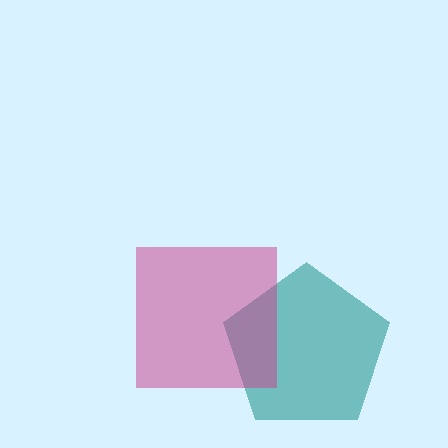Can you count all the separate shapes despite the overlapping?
Yes, there are 2 separate shapes.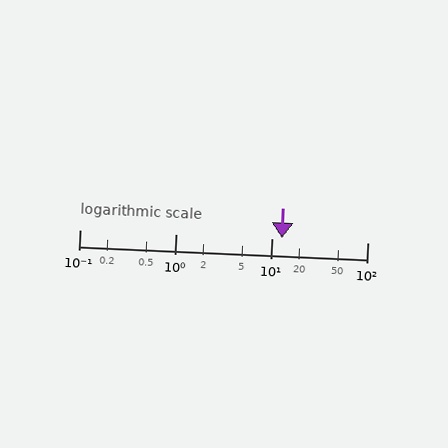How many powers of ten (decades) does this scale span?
The scale spans 3 decades, from 0.1 to 100.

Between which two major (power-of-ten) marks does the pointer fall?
The pointer is between 10 and 100.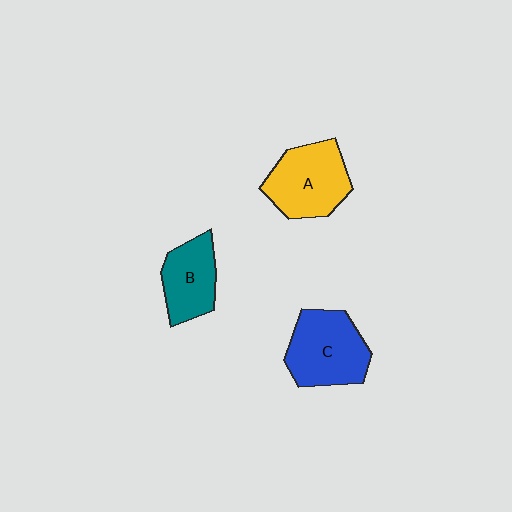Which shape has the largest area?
Shape C (blue).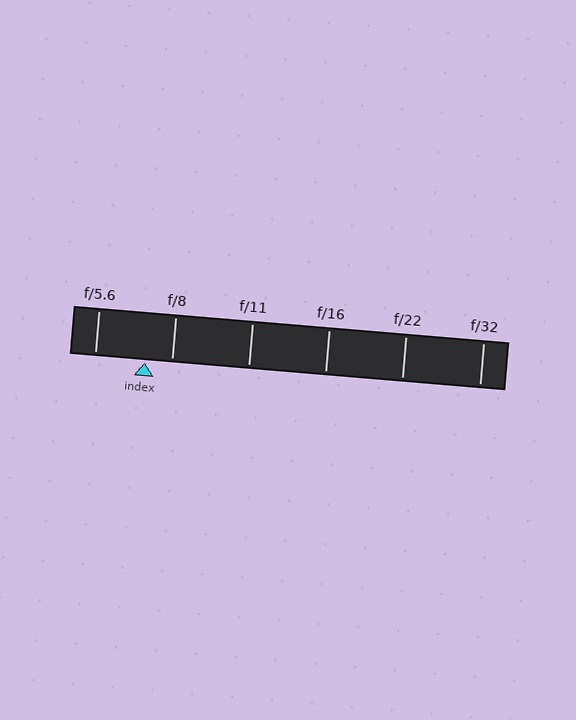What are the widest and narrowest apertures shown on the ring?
The widest aperture shown is f/5.6 and the narrowest is f/32.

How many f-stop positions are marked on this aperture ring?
There are 6 f-stop positions marked.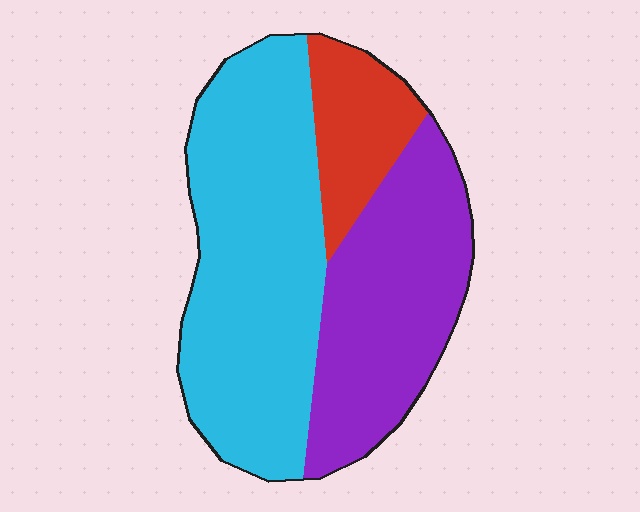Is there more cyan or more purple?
Cyan.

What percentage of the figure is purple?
Purple takes up about one third (1/3) of the figure.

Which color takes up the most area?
Cyan, at roughly 50%.